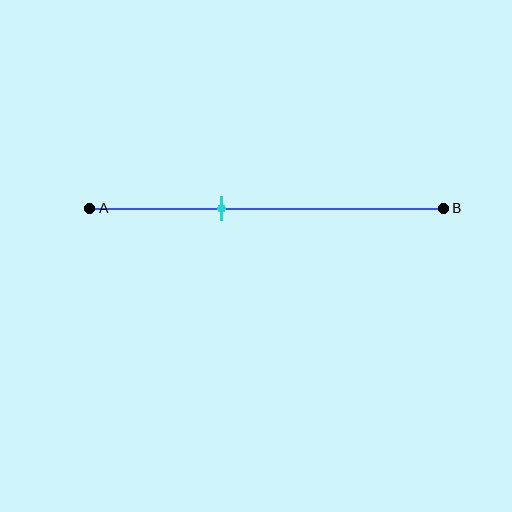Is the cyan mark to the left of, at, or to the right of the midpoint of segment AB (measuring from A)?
The cyan mark is to the left of the midpoint of segment AB.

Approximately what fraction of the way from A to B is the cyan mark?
The cyan mark is approximately 35% of the way from A to B.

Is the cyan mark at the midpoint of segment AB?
No, the mark is at about 35% from A, not at the 50% midpoint.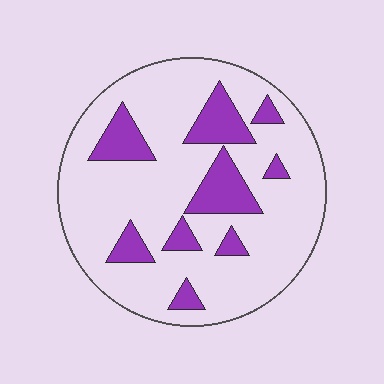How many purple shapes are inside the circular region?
9.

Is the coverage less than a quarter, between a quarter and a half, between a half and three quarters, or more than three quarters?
Less than a quarter.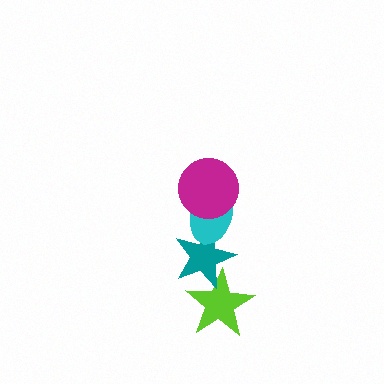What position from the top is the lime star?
The lime star is 4th from the top.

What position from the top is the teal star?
The teal star is 3rd from the top.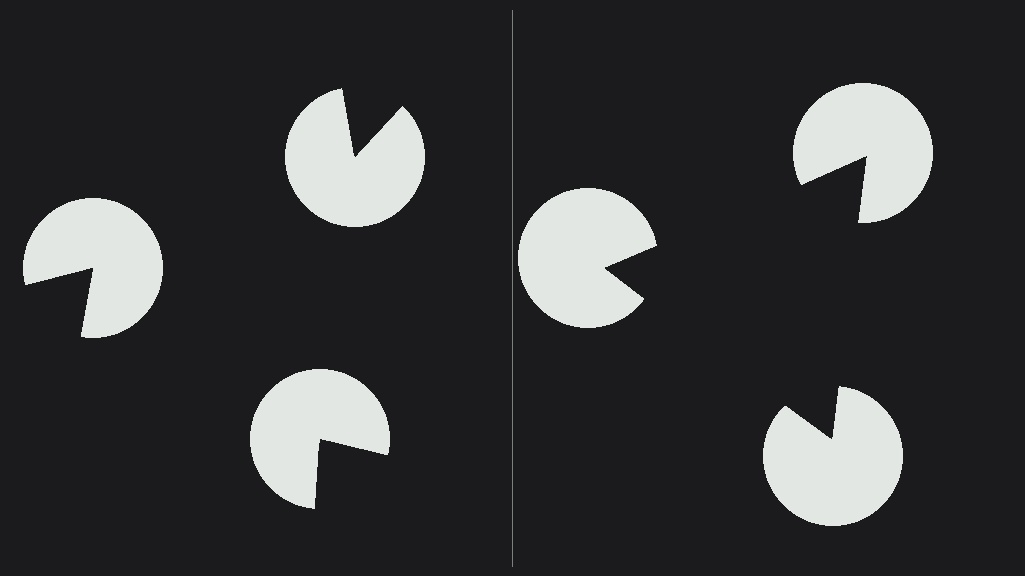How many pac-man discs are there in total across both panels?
6 — 3 on each side.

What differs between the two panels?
The pac-man discs are positioned identically on both sides; only the wedge orientations differ. On the right they align to a triangle; on the left they are misaligned.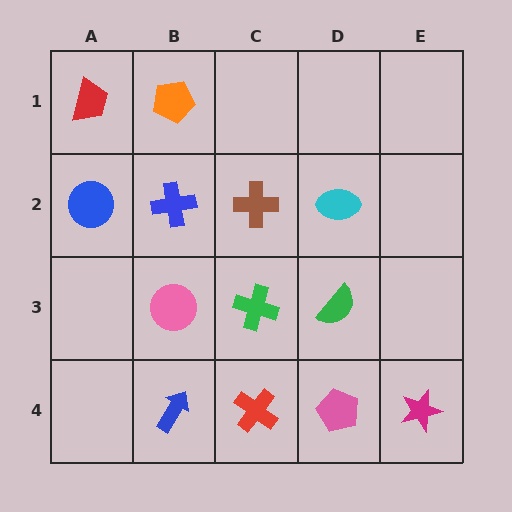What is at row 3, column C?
A green cross.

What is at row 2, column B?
A blue cross.